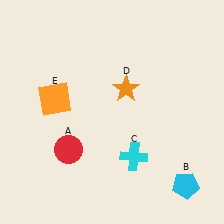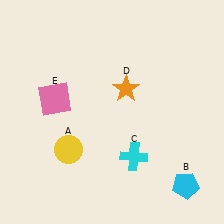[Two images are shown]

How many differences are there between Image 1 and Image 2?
There are 2 differences between the two images.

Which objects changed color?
A changed from red to yellow. E changed from orange to pink.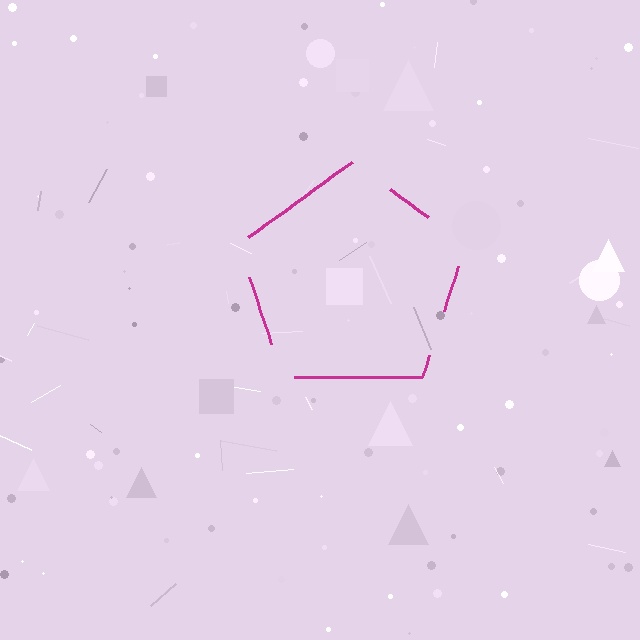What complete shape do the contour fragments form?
The contour fragments form a pentagon.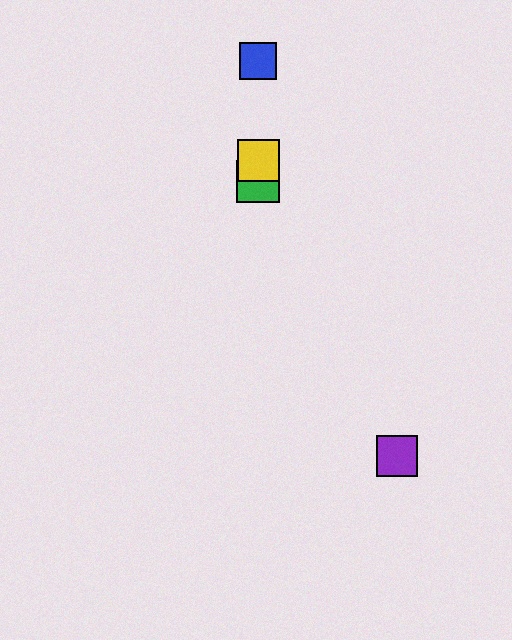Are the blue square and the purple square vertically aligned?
No, the blue square is at x≈258 and the purple square is at x≈397.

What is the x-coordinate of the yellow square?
The yellow square is at x≈258.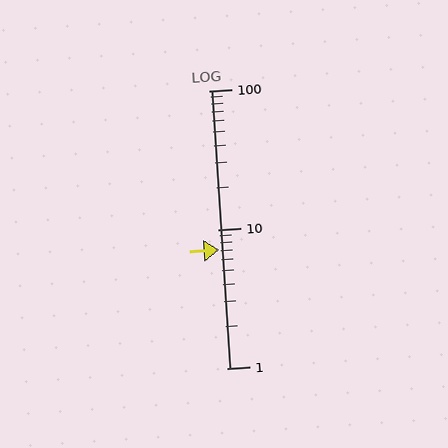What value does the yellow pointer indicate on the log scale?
The pointer indicates approximately 7.1.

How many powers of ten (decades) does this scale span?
The scale spans 2 decades, from 1 to 100.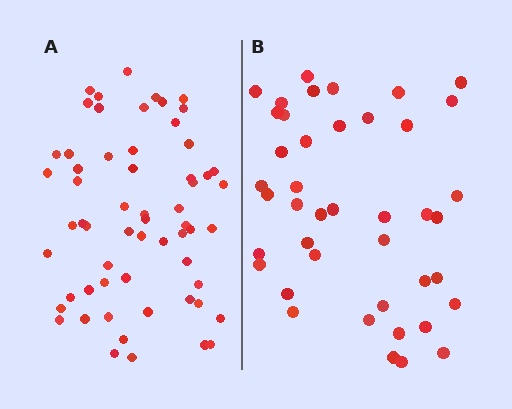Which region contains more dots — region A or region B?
Region A (the left region) has more dots.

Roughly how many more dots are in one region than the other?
Region A has approximately 20 more dots than region B.